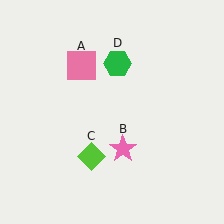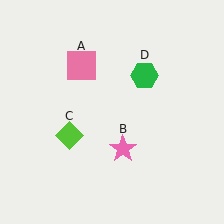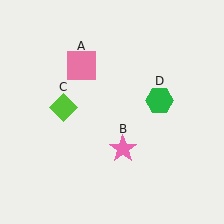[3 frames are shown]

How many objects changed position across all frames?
2 objects changed position: lime diamond (object C), green hexagon (object D).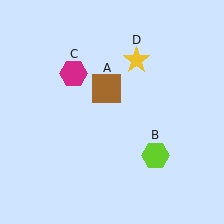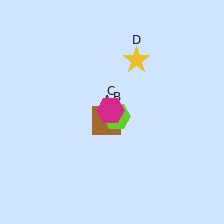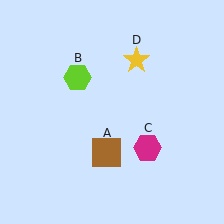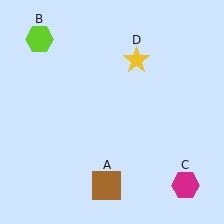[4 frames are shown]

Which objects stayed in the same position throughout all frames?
Yellow star (object D) remained stationary.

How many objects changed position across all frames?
3 objects changed position: brown square (object A), lime hexagon (object B), magenta hexagon (object C).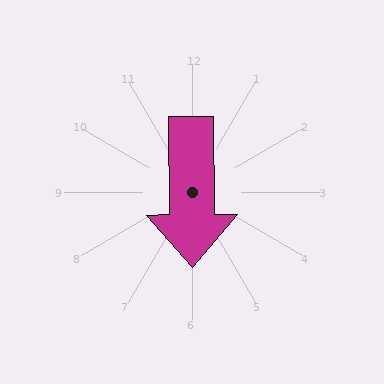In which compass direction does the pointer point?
South.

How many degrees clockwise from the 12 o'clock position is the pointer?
Approximately 179 degrees.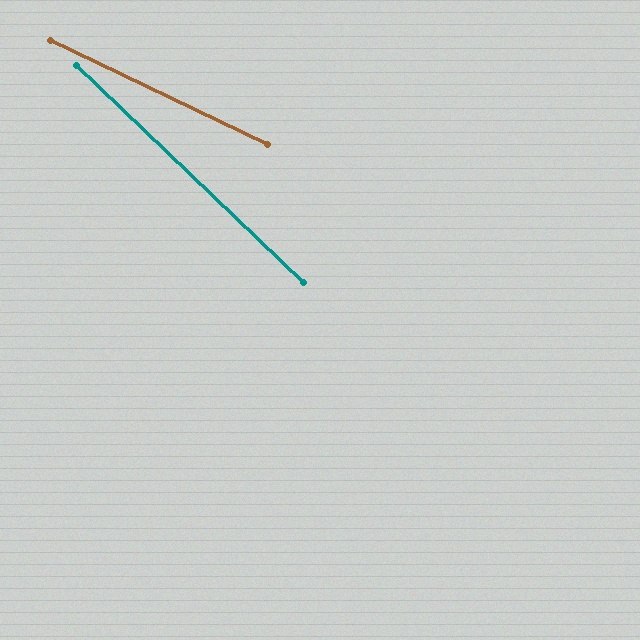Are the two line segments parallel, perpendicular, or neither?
Neither parallel nor perpendicular — they differ by about 18°.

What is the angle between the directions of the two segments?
Approximately 18 degrees.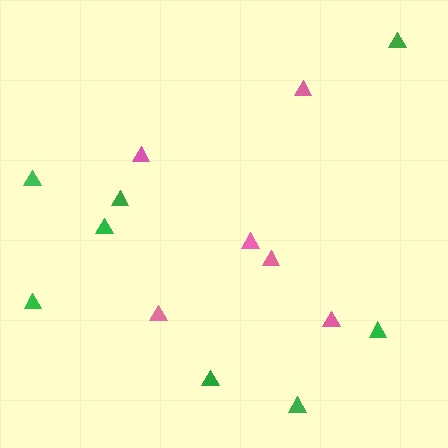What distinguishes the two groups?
There are 2 groups: one group of pink triangles (6) and one group of green triangles (8).